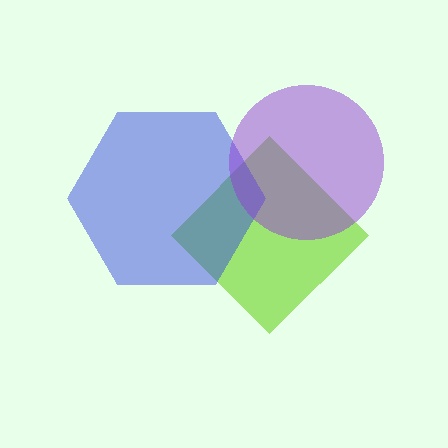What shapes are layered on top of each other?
The layered shapes are: a lime diamond, a blue hexagon, a purple circle.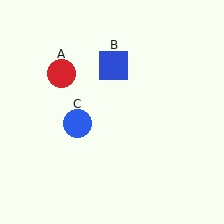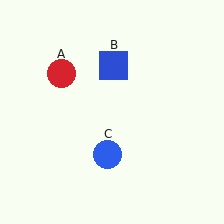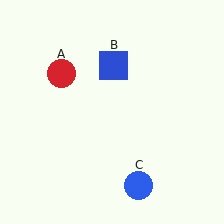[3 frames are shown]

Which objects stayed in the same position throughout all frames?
Red circle (object A) and blue square (object B) remained stationary.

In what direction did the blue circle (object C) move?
The blue circle (object C) moved down and to the right.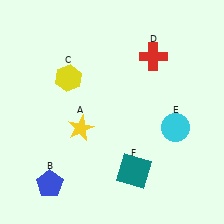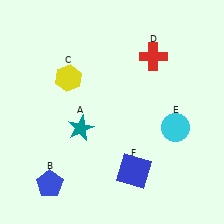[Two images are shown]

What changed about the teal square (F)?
In Image 1, F is teal. In Image 2, it changed to blue.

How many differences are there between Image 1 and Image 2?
There are 2 differences between the two images.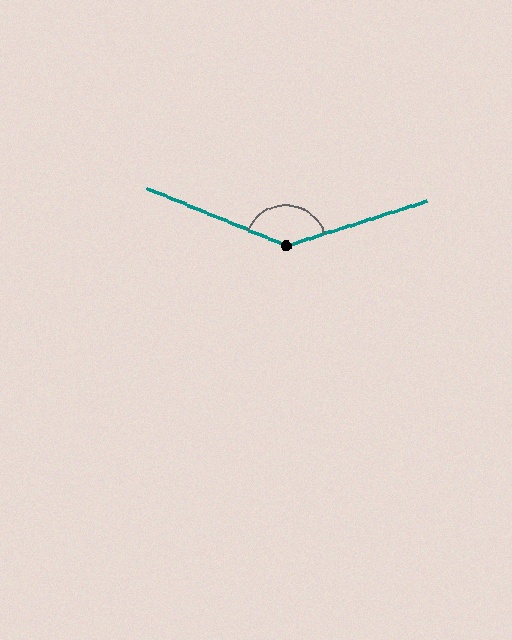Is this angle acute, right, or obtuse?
It is obtuse.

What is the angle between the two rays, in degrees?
Approximately 140 degrees.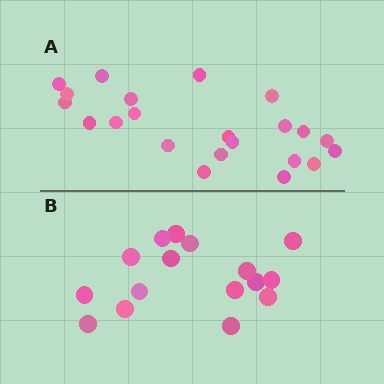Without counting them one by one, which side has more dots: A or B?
Region A (the top region) has more dots.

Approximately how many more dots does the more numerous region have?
Region A has about 6 more dots than region B.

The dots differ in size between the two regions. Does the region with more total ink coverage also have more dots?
No. Region B has more total ink coverage because its dots are larger, but region A actually contains more individual dots. Total area can be misleading — the number of items is what matters here.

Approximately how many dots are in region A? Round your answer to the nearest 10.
About 20 dots. (The exact count is 22, which rounds to 20.)